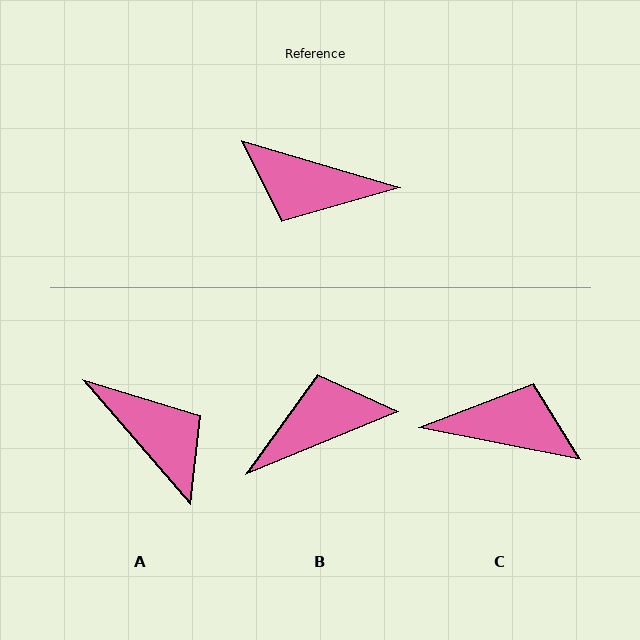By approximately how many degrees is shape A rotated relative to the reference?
Approximately 147 degrees counter-clockwise.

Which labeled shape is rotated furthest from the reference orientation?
C, about 175 degrees away.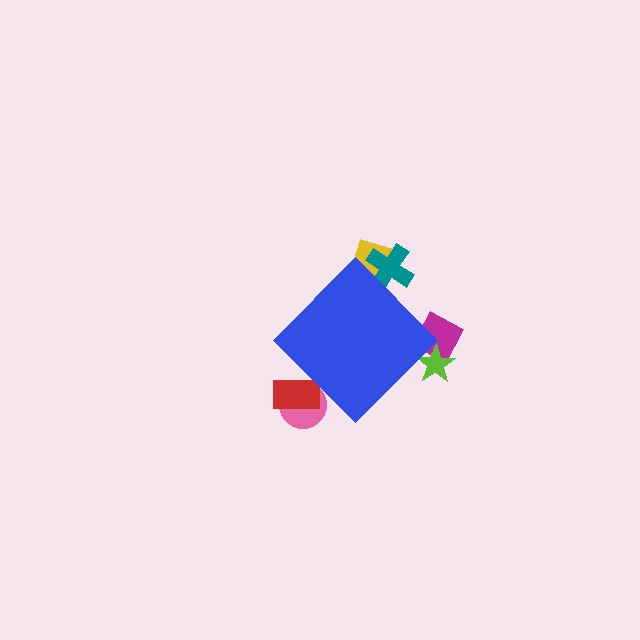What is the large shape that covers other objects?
A blue diamond.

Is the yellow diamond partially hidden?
Yes, the yellow diamond is partially hidden behind the blue diamond.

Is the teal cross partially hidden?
Yes, the teal cross is partially hidden behind the blue diamond.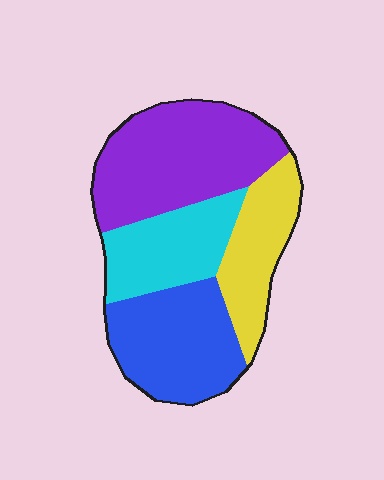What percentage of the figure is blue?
Blue covers around 25% of the figure.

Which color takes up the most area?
Purple, at roughly 35%.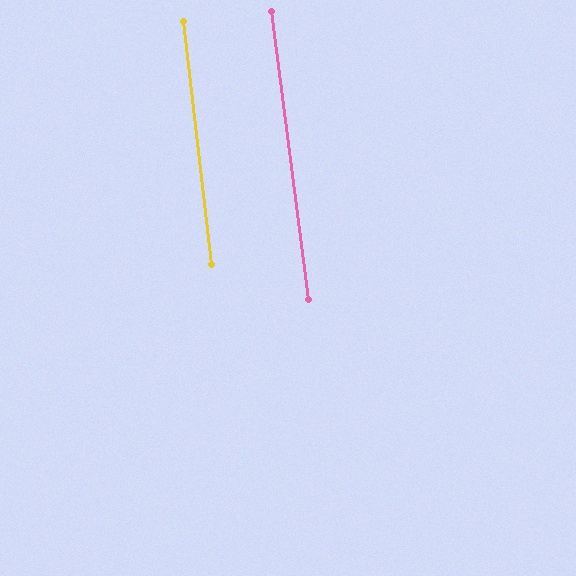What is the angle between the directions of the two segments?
Approximately 1 degree.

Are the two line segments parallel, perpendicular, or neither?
Parallel — their directions differ by only 0.7°.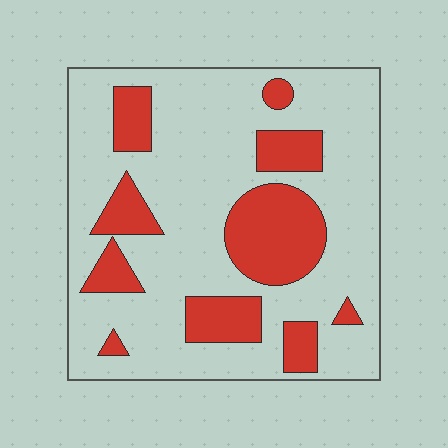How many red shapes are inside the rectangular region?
10.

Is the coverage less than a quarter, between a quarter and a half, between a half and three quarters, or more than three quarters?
Between a quarter and a half.